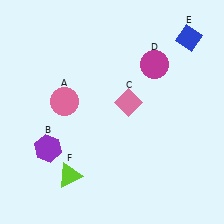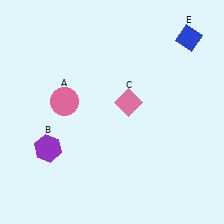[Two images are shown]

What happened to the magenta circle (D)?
The magenta circle (D) was removed in Image 2. It was in the top-right area of Image 1.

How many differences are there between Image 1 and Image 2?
There are 2 differences between the two images.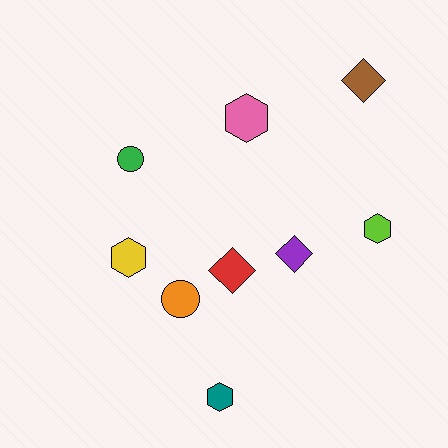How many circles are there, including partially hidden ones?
There are 2 circles.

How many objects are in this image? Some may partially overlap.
There are 9 objects.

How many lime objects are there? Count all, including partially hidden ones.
There is 1 lime object.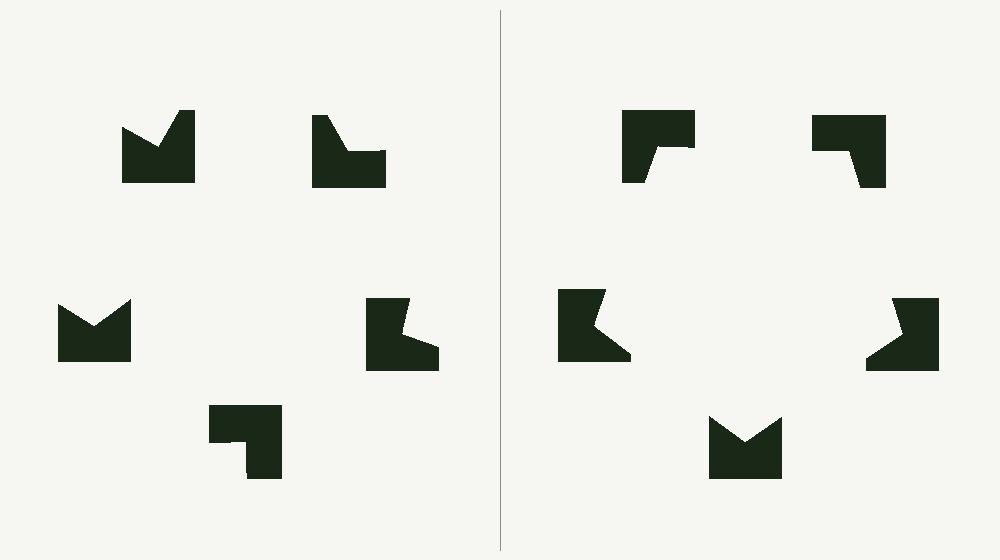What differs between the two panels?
The notched squares are positioned identically on both sides; only the wedge orientations differ. On the right they align to a pentagon; on the left they are misaligned.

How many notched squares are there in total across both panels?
10 — 5 on each side.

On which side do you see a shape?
An illusory pentagon appears on the right side. On the left side the wedge cuts are rotated, so no coherent shape forms.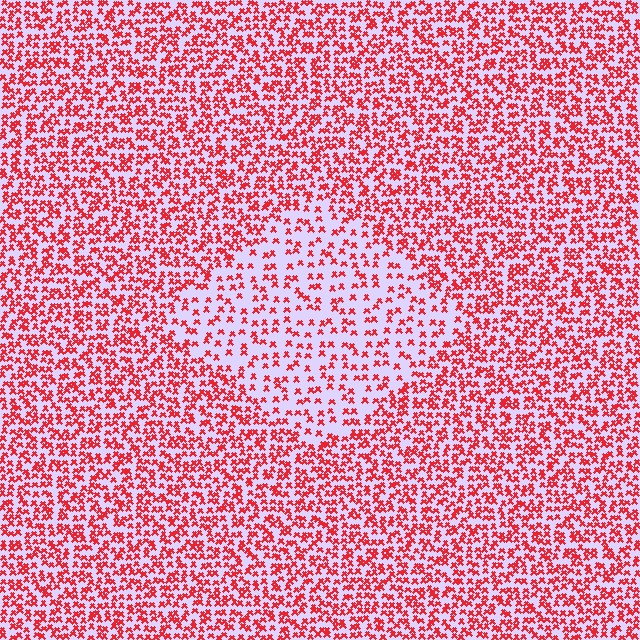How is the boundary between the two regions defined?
The boundary is defined by a change in element density (approximately 2.0x ratio). All elements are the same color, size, and shape.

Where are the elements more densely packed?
The elements are more densely packed outside the diamond boundary.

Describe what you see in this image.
The image contains small red elements arranged at two different densities. A diamond-shaped region is visible where the elements are less densely packed than the surrounding area.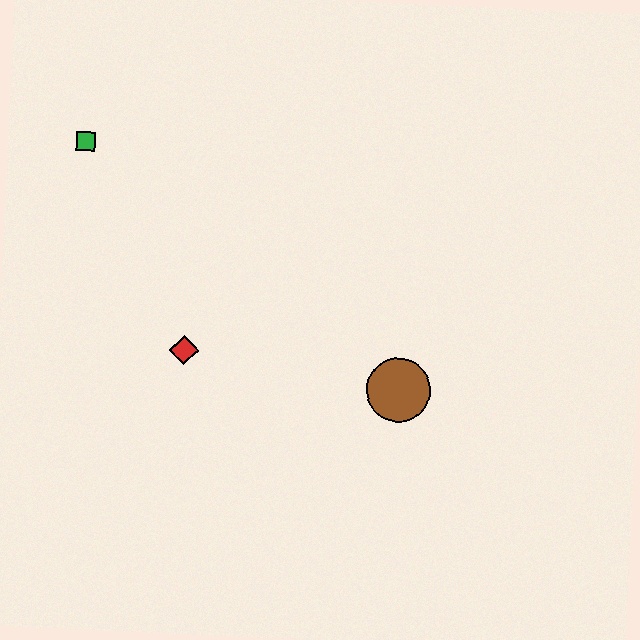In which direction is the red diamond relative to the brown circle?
The red diamond is to the left of the brown circle.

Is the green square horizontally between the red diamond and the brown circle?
No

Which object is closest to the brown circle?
The red diamond is closest to the brown circle.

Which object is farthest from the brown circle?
The green square is farthest from the brown circle.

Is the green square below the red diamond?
No